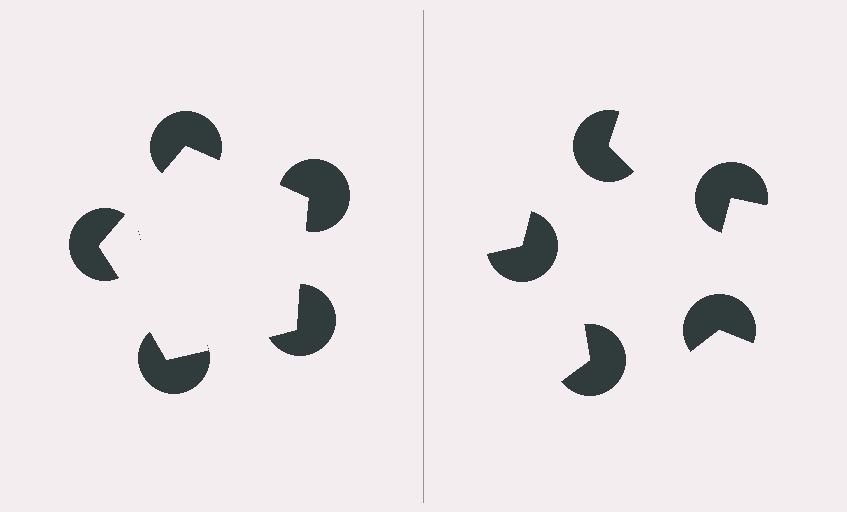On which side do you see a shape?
An illusory pentagon appears on the left side. On the right side the wedge cuts are rotated, so no coherent shape forms.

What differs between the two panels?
The pac-man discs are positioned identically on both sides; only the wedge orientations differ. On the left they align to a pentagon; on the right they are misaligned.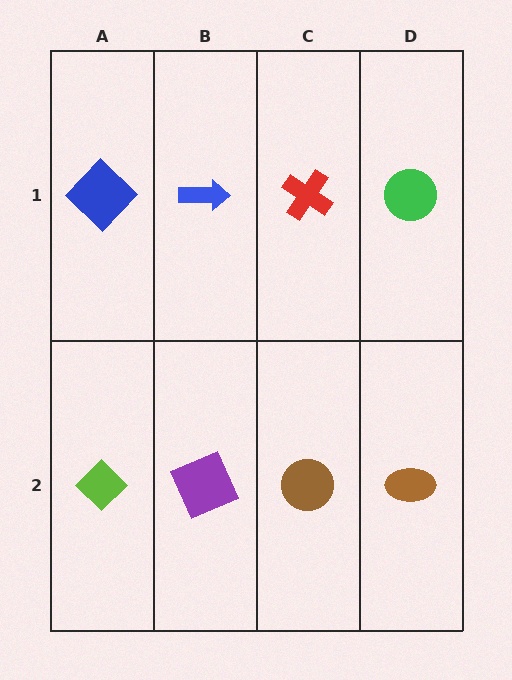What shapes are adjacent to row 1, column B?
A purple square (row 2, column B), a blue diamond (row 1, column A), a red cross (row 1, column C).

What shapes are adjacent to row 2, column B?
A blue arrow (row 1, column B), a lime diamond (row 2, column A), a brown circle (row 2, column C).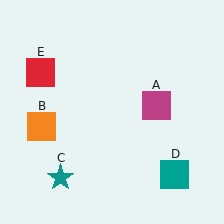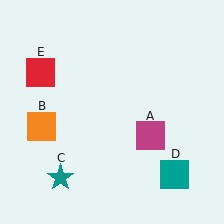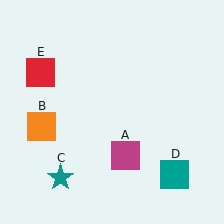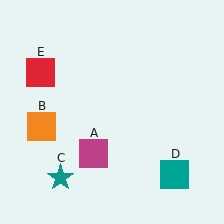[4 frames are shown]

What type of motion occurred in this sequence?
The magenta square (object A) rotated clockwise around the center of the scene.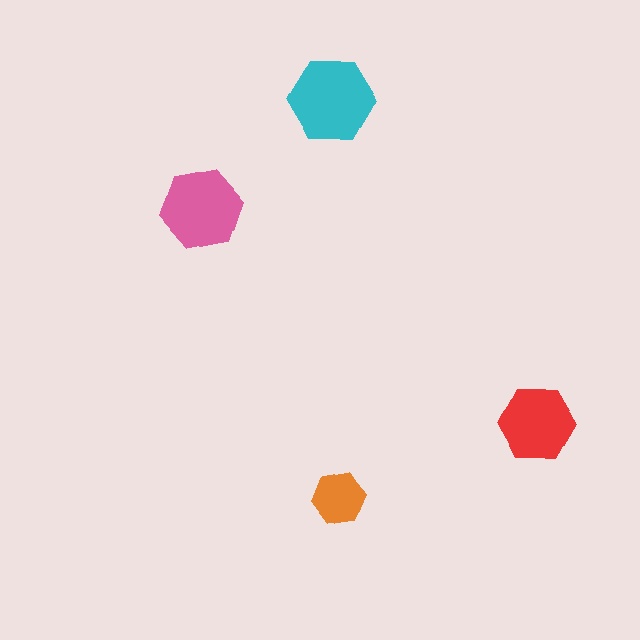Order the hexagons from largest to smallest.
the cyan one, the pink one, the red one, the orange one.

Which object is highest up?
The cyan hexagon is topmost.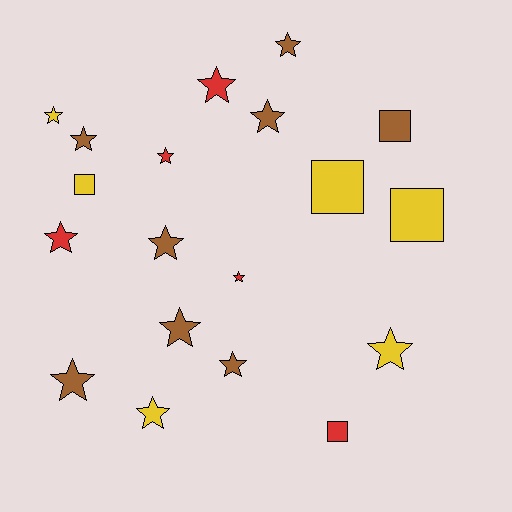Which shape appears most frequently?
Star, with 14 objects.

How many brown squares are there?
There is 1 brown square.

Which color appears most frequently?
Brown, with 8 objects.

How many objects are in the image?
There are 19 objects.